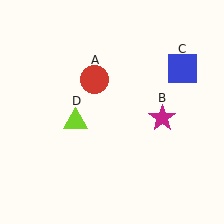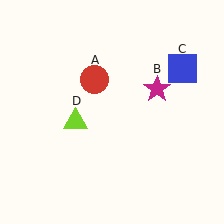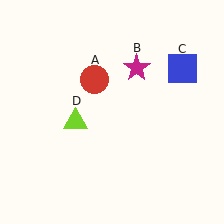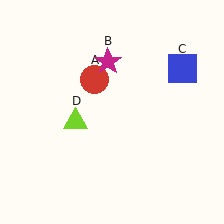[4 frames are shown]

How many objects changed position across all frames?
1 object changed position: magenta star (object B).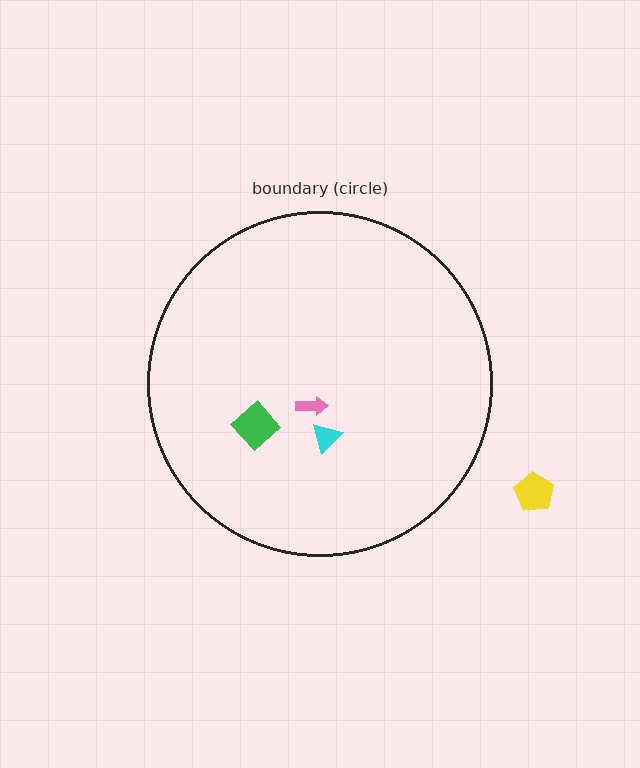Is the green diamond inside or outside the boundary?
Inside.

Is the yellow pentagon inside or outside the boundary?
Outside.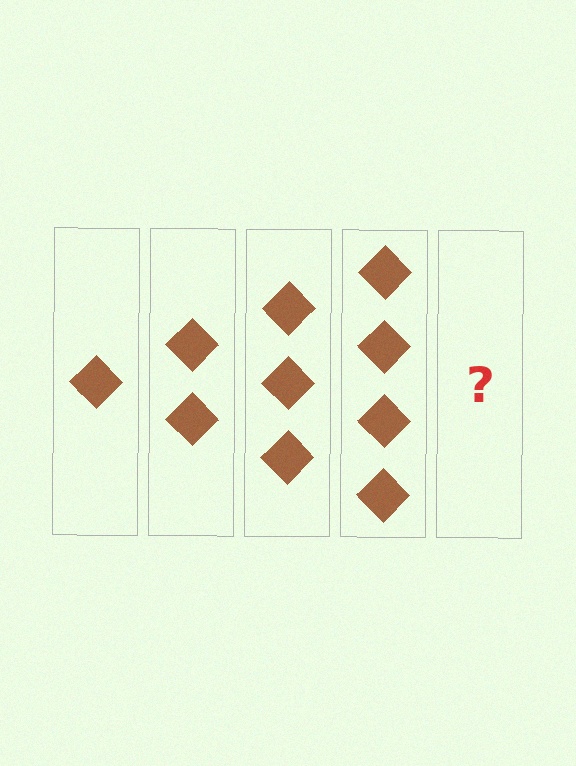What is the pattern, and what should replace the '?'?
The pattern is that each step adds one more diamond. The '?' should be 5 diamonds.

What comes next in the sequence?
The next element should be 5 diamonds.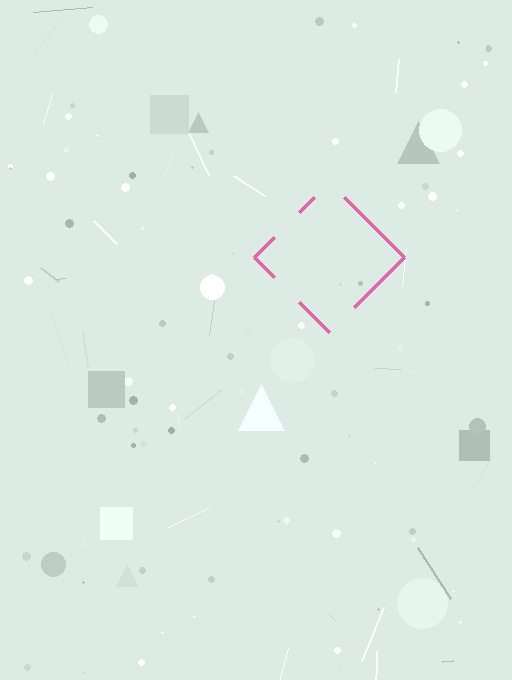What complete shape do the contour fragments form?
The contour fragments form a diamond.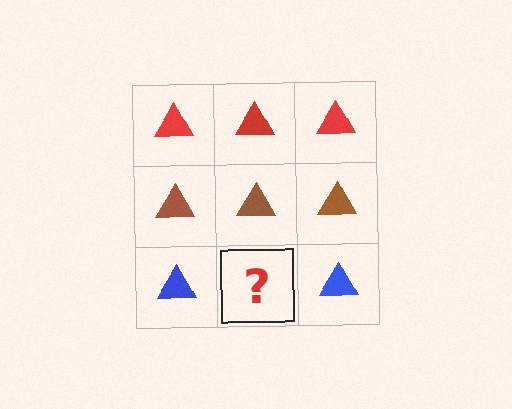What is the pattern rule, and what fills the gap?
The rule is that each row has a consistent color. The gap should be filled with a blue triangle.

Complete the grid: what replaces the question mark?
The question mark should be replaced with a blue triangle.